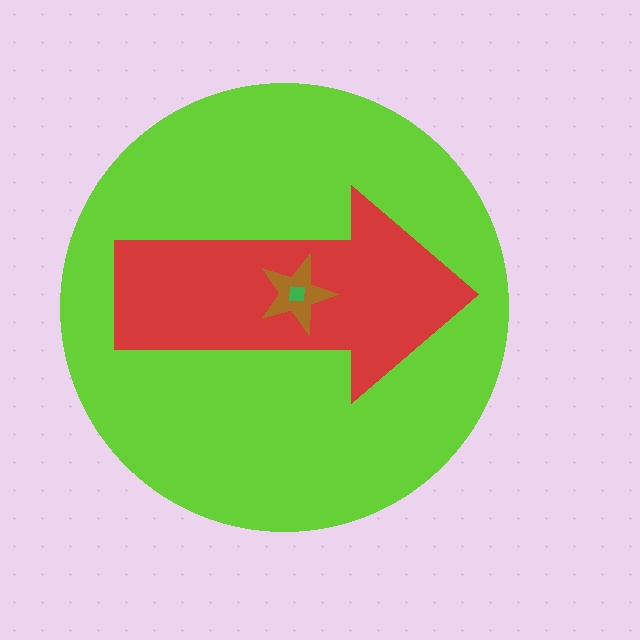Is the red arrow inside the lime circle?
Yes.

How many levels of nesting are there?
4.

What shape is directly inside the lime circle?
The red arrow.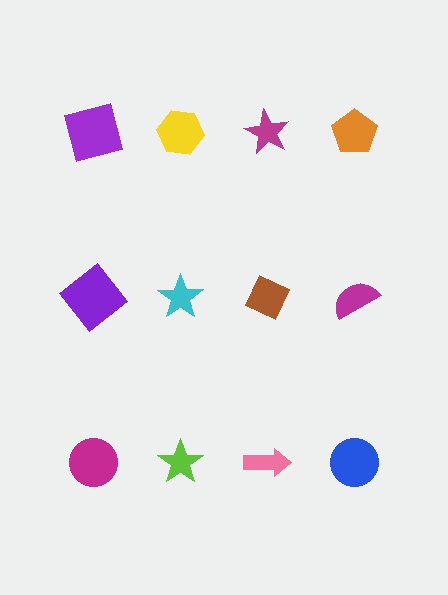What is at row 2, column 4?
A magenta semicircle.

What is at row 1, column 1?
A purple square.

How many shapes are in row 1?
4 shapes.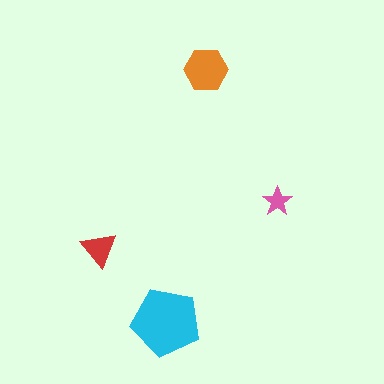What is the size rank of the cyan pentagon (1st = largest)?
1st.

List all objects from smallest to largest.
The pink star, the red triangle, the orange hexagon, the cyan pentagon.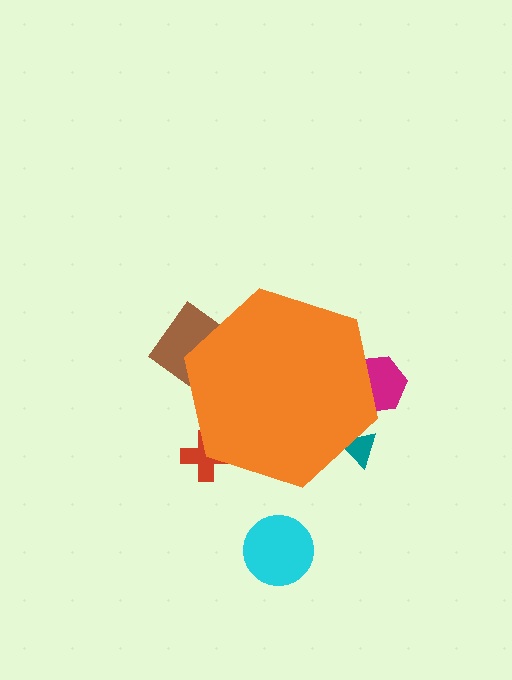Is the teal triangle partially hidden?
Yes, the teal triangle is partially hidden behind the orange hexagon.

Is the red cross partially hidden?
Yes, the red cross is partially hidden behind the orange hexagon.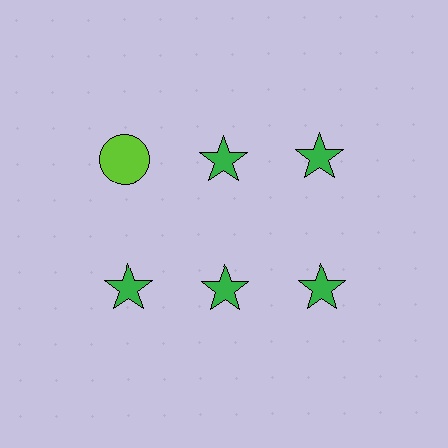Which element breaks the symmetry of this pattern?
The lime circle in the top row, leftmost column breaks the symmetry. All other shapes are green stars.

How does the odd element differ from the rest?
It differs in both color (lime instead of green) and shape (circle instead of star).